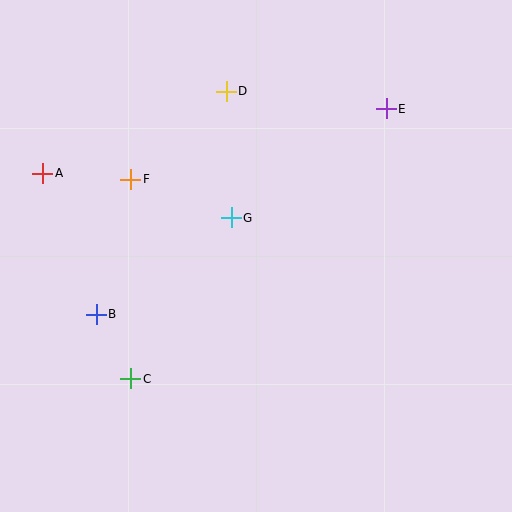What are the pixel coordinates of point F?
Point F is at (131, 179).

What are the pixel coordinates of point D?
Point D is at (226, 91).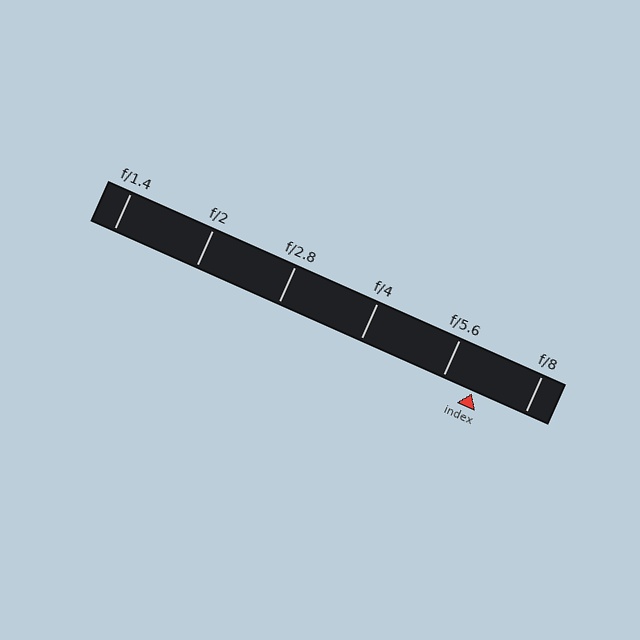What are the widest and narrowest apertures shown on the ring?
The widest aperture shown is f/1.4 and the narrowest is f/8.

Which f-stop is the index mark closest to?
The index mark is closest to f/5.6.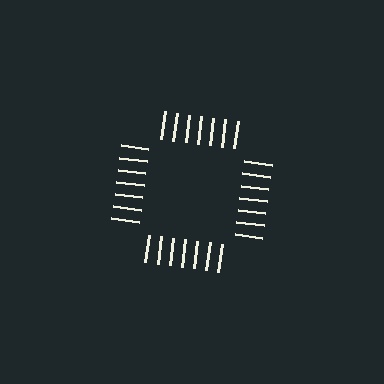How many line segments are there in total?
28 — 7 along each of the 4 edges.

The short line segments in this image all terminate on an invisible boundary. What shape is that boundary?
An illusory square — the line segments terminate on its edges but no continuous stroke is drawn.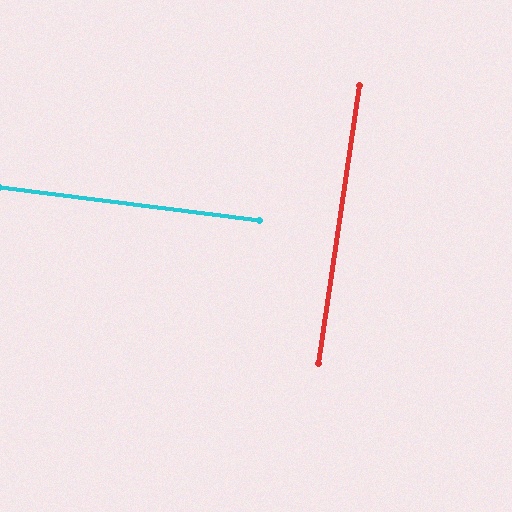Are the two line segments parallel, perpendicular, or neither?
Perpendicular — they meet at approximately 89°.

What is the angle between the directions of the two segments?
Approximately 89 degrees.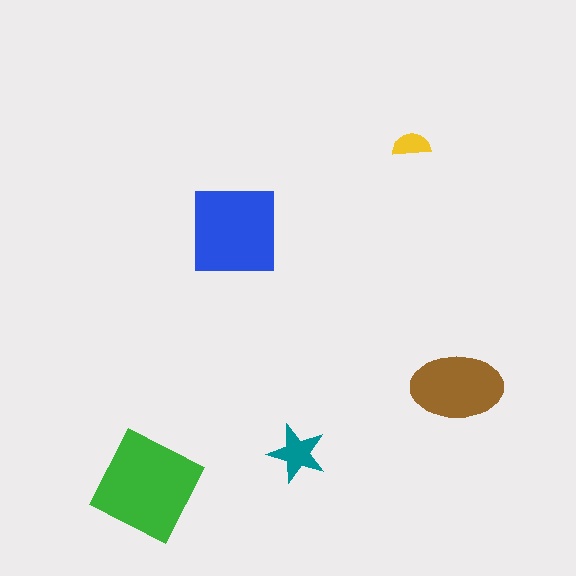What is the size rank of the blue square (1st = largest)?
2nd.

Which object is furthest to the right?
The brown ellipse is rightmost.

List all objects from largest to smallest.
The green diamond, the blue square, the brown ellipse, the teal star, the yellow semicircle.